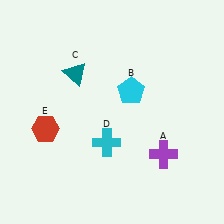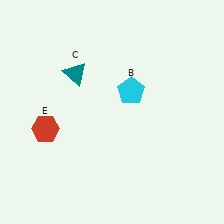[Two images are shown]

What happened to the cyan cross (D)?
The cyan cross (D) was removed in Image 2. It was in the bottom-left area of Image 1.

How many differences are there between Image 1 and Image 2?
There are 2 differences between the two images.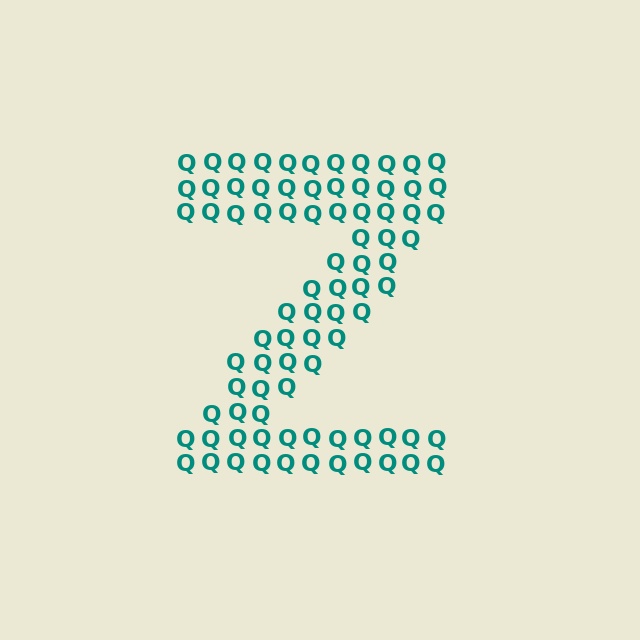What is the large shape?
The large shape is the letter Z.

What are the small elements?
The small elements are letter Q's.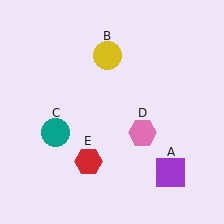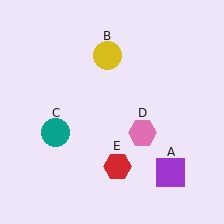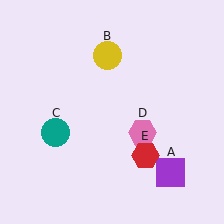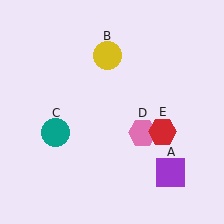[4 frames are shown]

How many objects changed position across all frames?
1 object changed position: red hexagon (object E).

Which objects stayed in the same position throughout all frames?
Purple square (object A) and yellow circle (object B) and teal circle (object C) and pink hexagon (object D) remained stationary.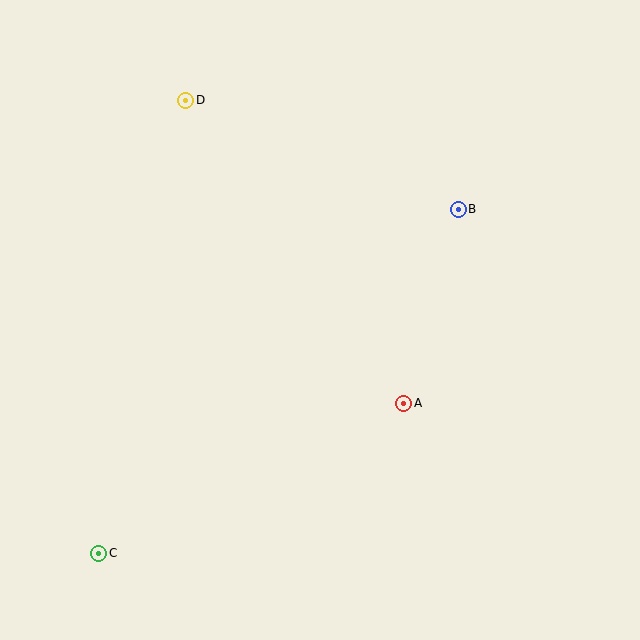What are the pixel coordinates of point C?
Point C is at (99, 553).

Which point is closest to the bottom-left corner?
Point C is closest to the bottom-left corner.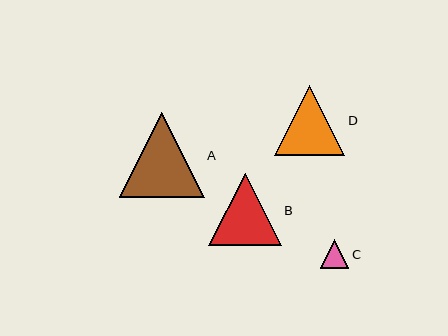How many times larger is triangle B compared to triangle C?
Triangle B is approximately 2.6 times the size of triangle C.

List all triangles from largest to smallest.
From largest to smallest: A, B, D, C.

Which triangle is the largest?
Triangle A is the largest with a size of approximately 85 pixels.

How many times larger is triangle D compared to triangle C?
Triangle D is approximately 2.5 times the size of triangle C.